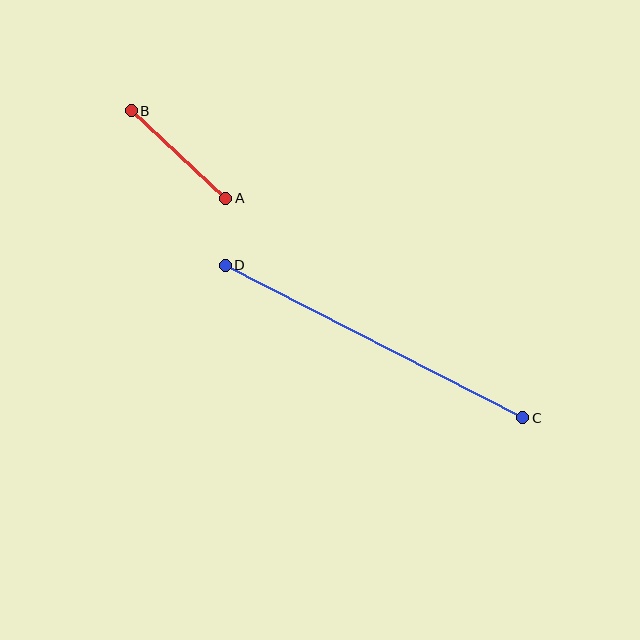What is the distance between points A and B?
The distance is approximately 129 pixels.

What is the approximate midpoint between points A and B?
The midpoint is at approximately (178, 154) pixels.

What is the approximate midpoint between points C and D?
The midpoint is at approximately (374, 341) pixels.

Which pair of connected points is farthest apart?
Points C and D are farthest apart.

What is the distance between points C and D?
The distance is approximately 334 pixels.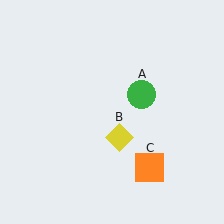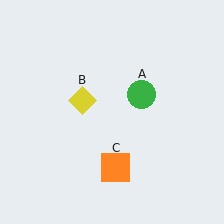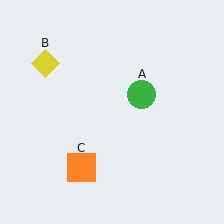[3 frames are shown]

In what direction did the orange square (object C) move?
The orange square (object C) moved left.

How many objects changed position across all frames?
2 objects changed position: yellow diamond (object B), orange square (object C).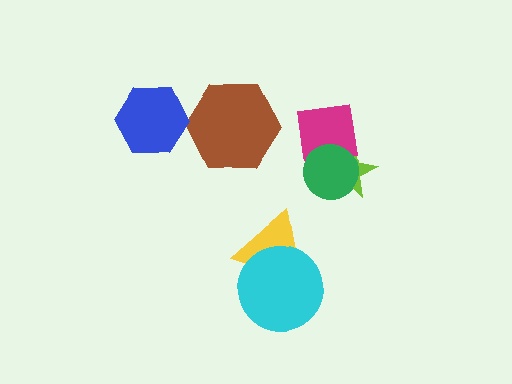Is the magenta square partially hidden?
Yes, it is partially covered by another shape.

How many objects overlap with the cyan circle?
1 object overlaps with the cyan circle.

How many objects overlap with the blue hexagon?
0 objects overlap with the blue hexagon.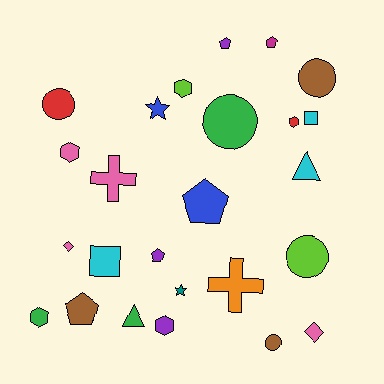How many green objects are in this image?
There are 3 green objects.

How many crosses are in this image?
There are 2 crosses.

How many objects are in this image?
There are 25 objects.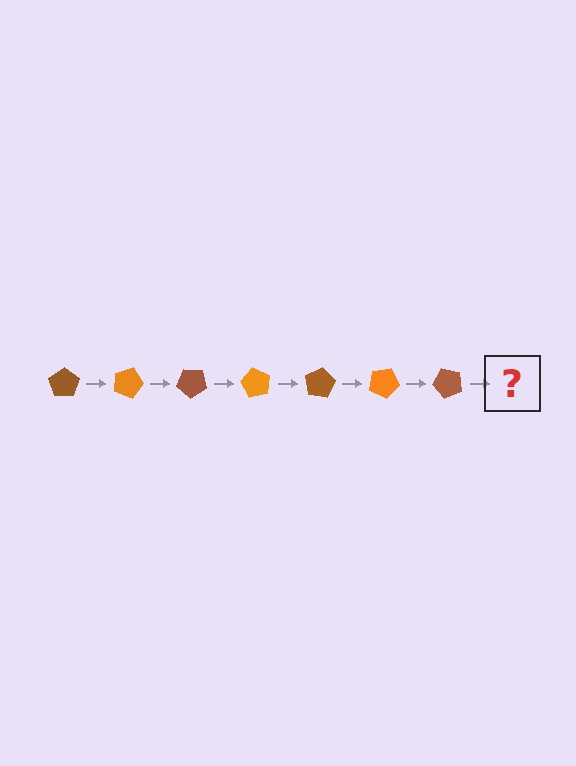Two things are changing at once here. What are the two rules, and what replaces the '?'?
The two rules are that it rotates 20 degrees each step and the color cycles through brown and orange. The '?' should be an orange pentagon, rotated 140 degrees from the start.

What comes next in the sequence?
The next element should be an orange pentagon, rotated 140 degrees from the start.